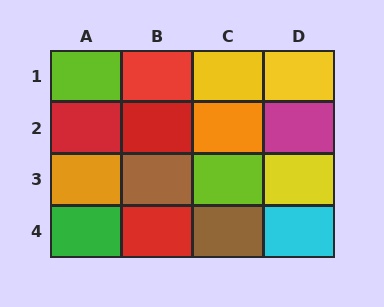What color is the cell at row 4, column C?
Brown.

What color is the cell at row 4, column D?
Cyan.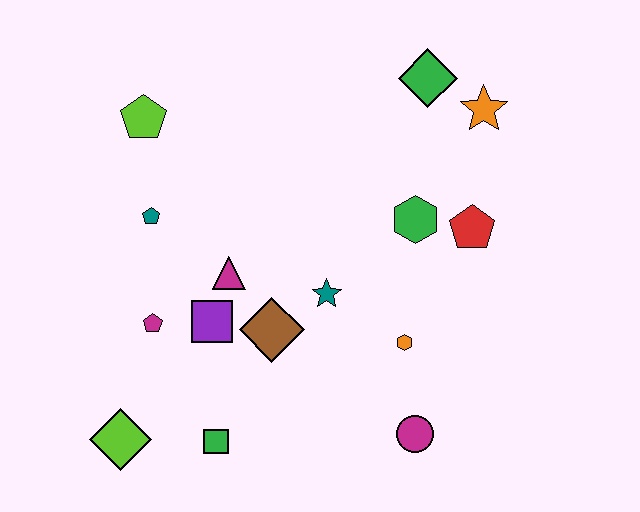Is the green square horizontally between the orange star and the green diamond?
No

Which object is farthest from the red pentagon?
The lime diamond is farthest from the red pentagon.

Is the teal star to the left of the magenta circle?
Yes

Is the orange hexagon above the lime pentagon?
No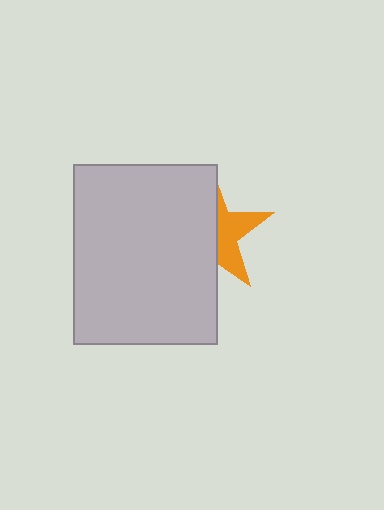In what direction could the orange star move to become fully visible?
The orange star could move right. That would shift it out from behind the light gray rectangle entirely.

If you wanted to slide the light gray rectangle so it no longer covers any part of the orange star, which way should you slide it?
Slide it left — that is the most direct way to separate the two shapes.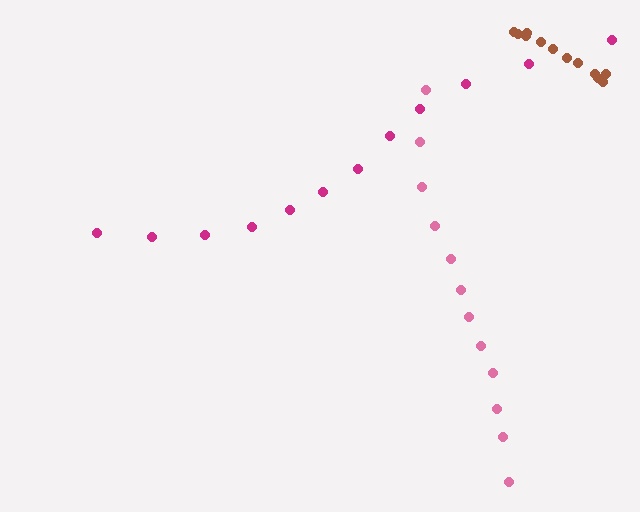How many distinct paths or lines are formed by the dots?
There are 3 distinct paths.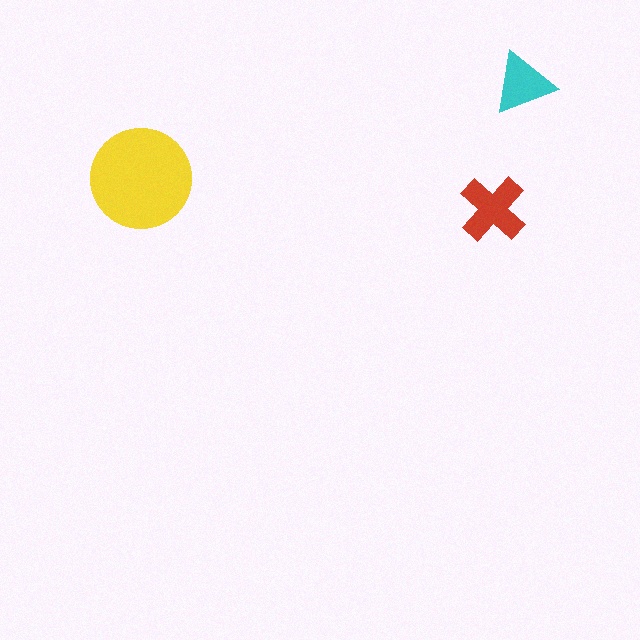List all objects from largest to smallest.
The yellow circle, the red cross, the cyan triangle.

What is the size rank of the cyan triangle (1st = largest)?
3rd.